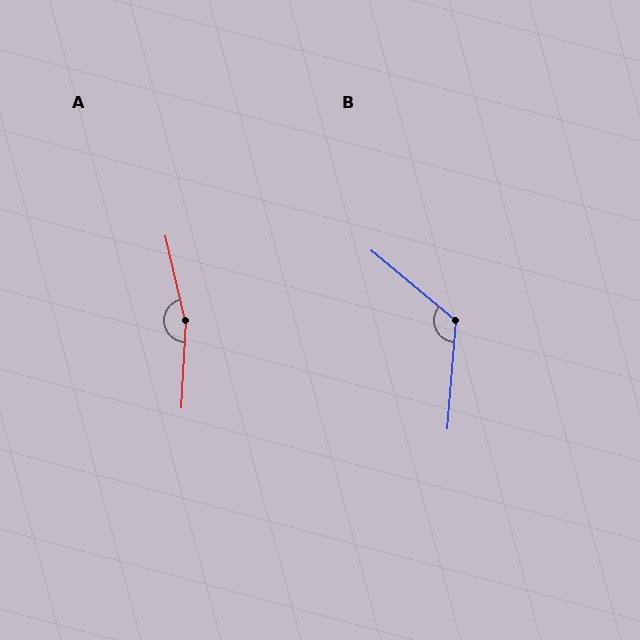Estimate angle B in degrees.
Approximately 125 degrees.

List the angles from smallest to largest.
B (125°), A (164°).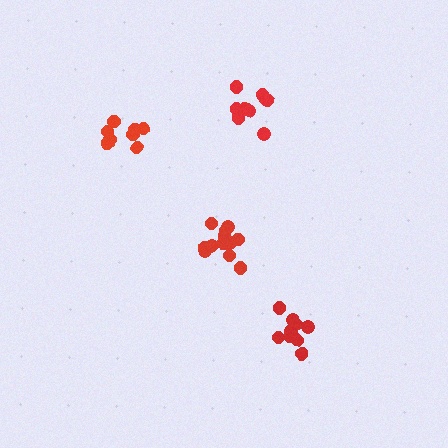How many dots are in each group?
Group 1: 9 dots, Group 2: 10 dots, Group 3: 14 dots, Group 4: 9 dots (42 total).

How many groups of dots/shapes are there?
There are 4 groups.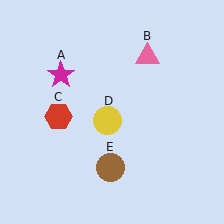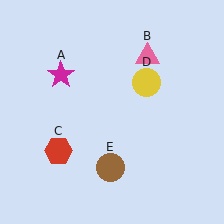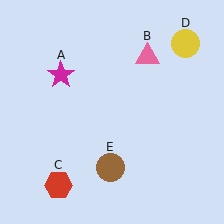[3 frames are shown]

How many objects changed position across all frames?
2 objects changed position: red hexagon (object C), yellow circle (object D).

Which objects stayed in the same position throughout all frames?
Magenta star (object A) and pink triangle (object B) and brown circle (object E) remained stationary.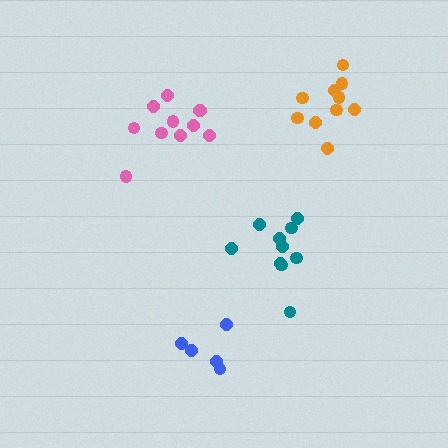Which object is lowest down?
The blue cluster is bottommost.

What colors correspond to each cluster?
The clusters are colored: blue, teal, pink, orange.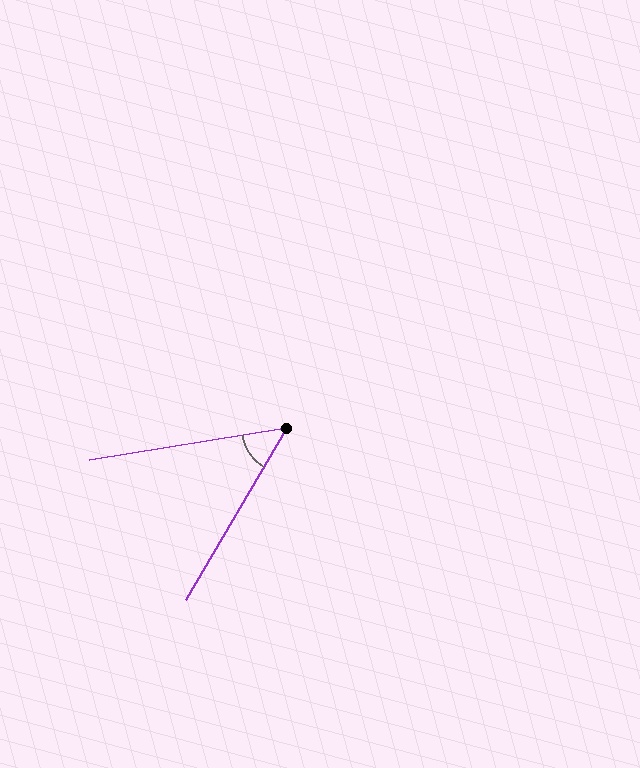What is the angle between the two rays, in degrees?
Approximately 50 degrees.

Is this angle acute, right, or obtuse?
It is acute.